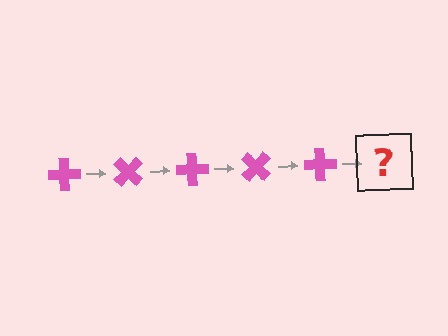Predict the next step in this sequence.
The next step is a pink cross rotated 225 degrees.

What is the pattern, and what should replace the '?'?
The pattern is that the cross rotates 45 degrees each step. The '?' should be a pink cross rotated 225 degrees.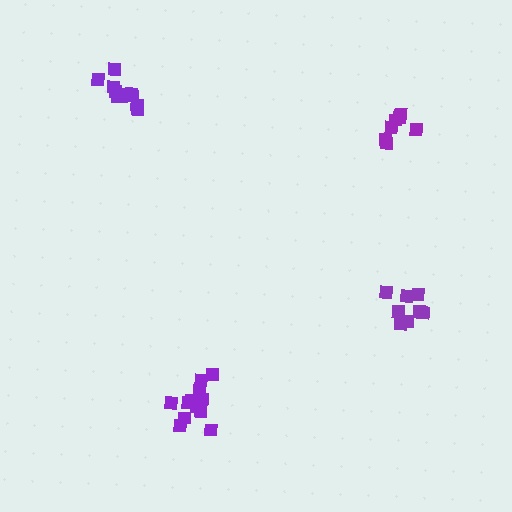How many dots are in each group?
Group 1: 7 dots, Group 2: 13 dots, Group 3: 8 dots, Group 4: 11 dots (39 total).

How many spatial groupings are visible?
There are 4 spatial groupings.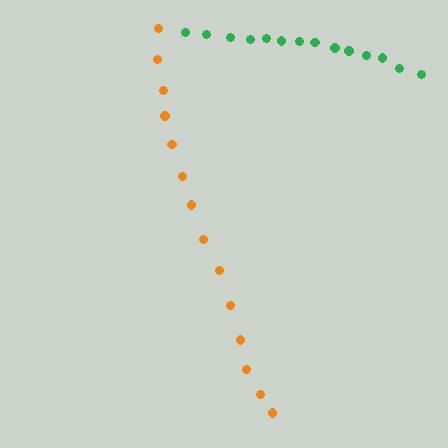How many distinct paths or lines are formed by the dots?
There are 2 distinct paths.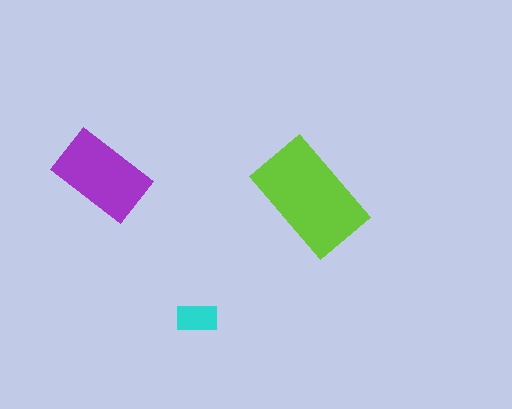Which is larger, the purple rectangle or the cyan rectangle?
The purple one.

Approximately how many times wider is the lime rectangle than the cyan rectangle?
About 3 times wider.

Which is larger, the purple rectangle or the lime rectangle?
The lime one.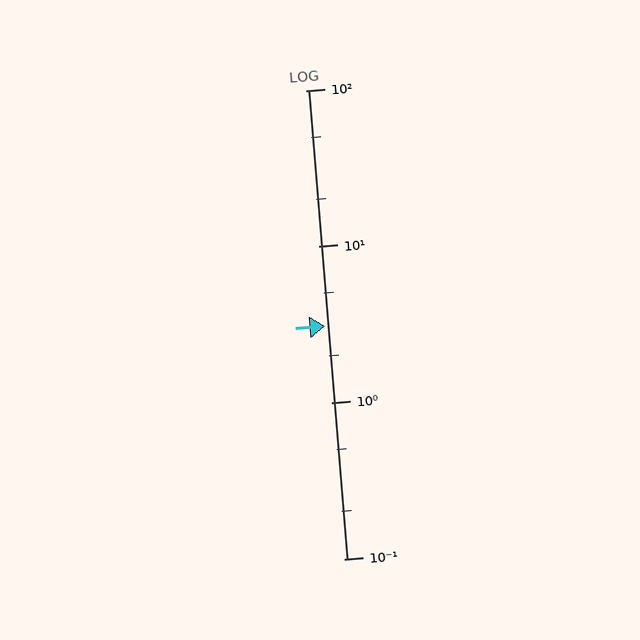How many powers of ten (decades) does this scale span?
The scale spans 3 decades, from 0.1 to 100.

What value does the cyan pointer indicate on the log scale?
The pointer indicates approximately 3.1.